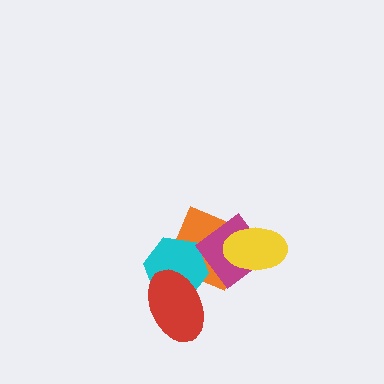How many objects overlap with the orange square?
3 objects overlap with the orange square.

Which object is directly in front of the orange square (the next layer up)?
The cyan hexagon is directly in front of the orange square.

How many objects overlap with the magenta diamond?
2 objects overlap with the magenta diamond.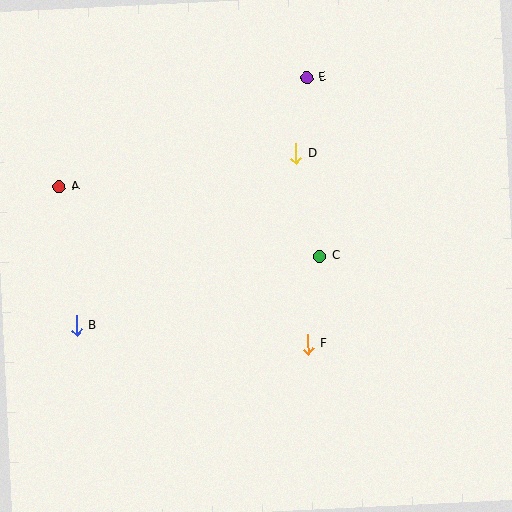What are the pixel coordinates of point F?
Point F is at (308, 344).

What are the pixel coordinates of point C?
Point C is at (320, 256).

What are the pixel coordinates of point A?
Point A is at (59, 187).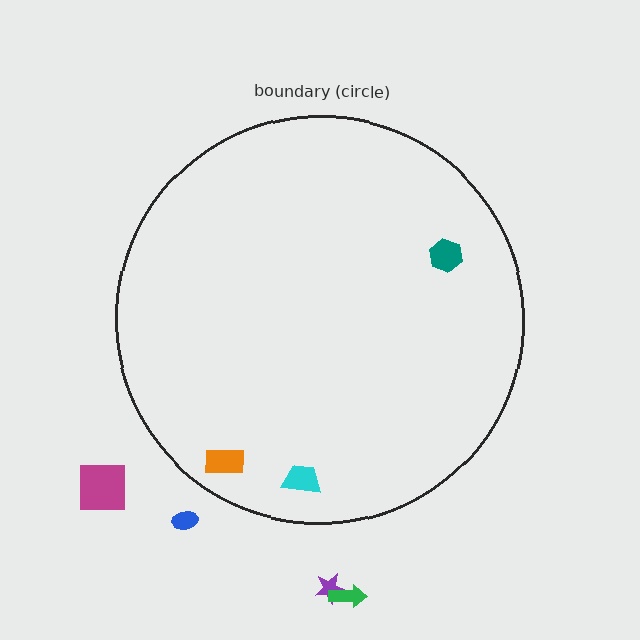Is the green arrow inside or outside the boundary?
Outside.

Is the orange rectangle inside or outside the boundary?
Inside.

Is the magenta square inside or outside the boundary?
Outside.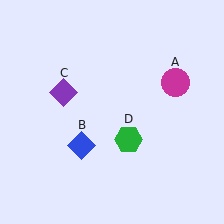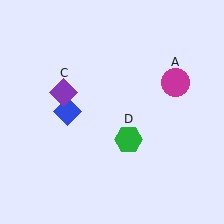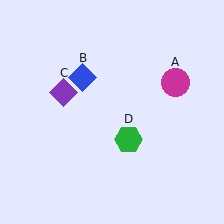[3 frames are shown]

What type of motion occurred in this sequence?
The blue diamond (object B) rotated clockwise around the center of the scene.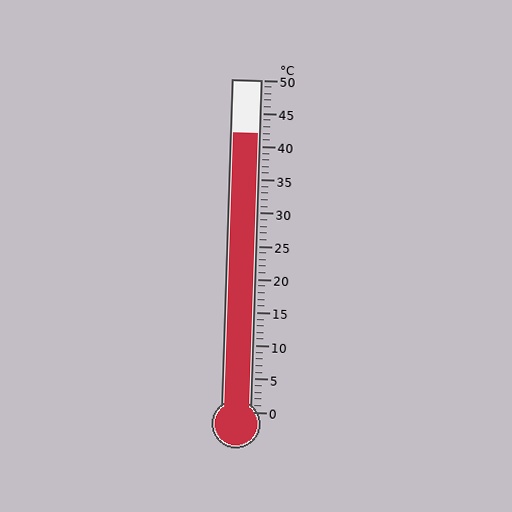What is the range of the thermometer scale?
The thermometer scale ranges from 0°C to 50°C.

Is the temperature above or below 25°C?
The temperature is above 25°C.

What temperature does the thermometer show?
The thermometer shows approximately 42°C.